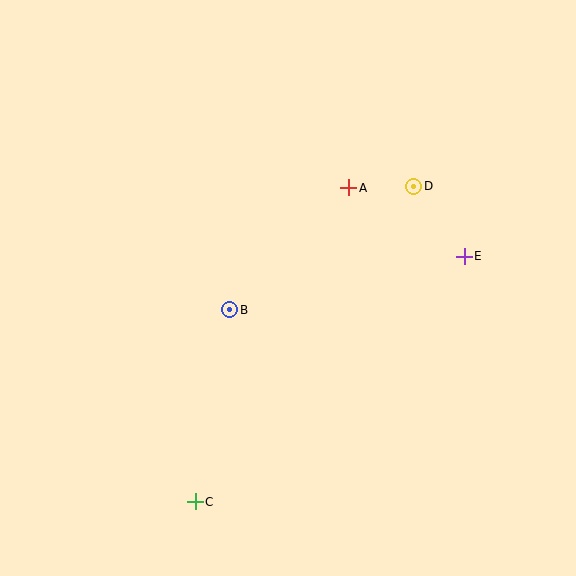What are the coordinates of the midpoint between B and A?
The midpoint between B and A is at (289, 249).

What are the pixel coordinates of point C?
Point C is at (195, 502).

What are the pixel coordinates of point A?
Point A is at (349, 188).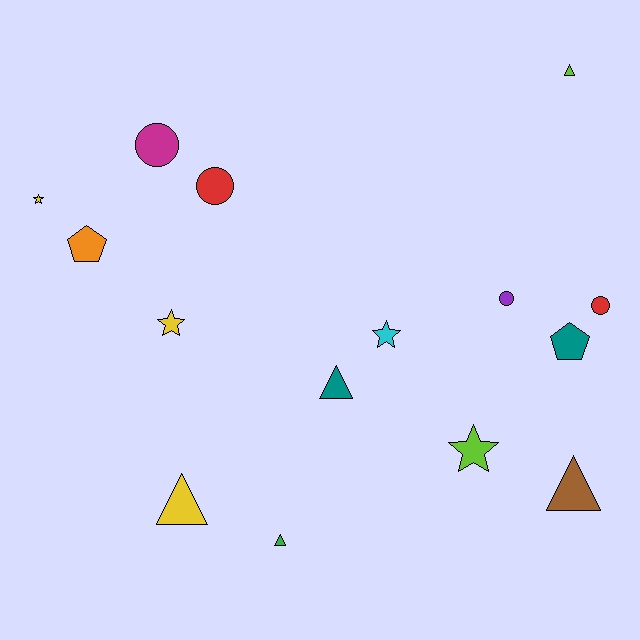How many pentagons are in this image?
There are 2 pentagons.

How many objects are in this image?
There are 15 objects.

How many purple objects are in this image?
There is 1 purple object.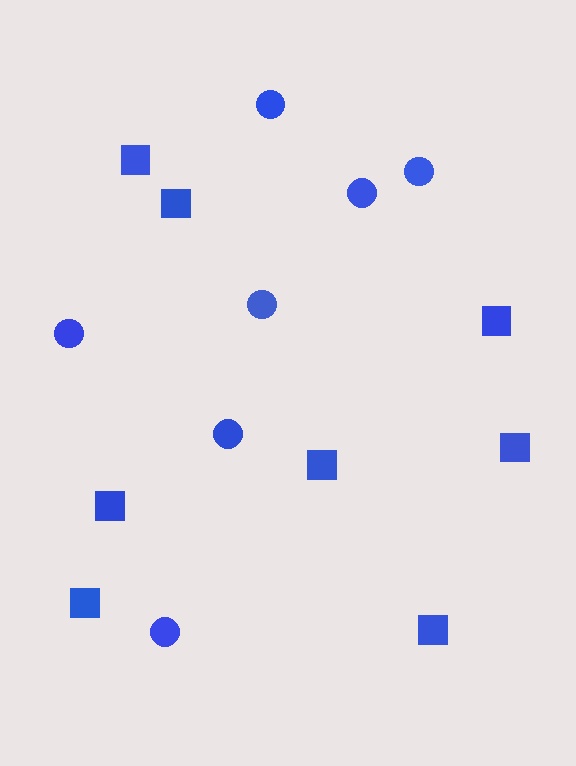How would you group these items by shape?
There are 2 groups: one group of squares (8) and one group of circles (7).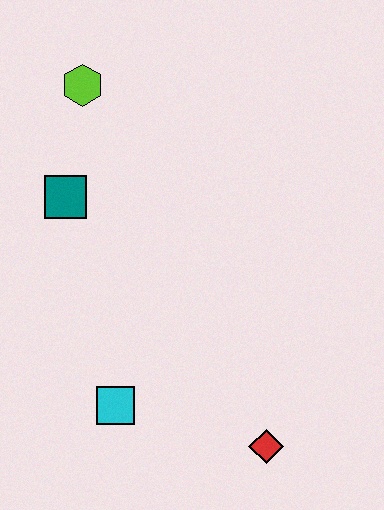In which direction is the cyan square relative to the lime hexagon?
The cyan square is below the lime hexagon.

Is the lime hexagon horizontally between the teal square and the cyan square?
Yes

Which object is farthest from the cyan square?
The lime hexagon is farthest from the cyan square.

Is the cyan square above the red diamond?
Yes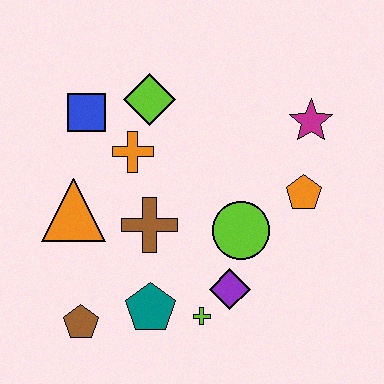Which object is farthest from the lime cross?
The blue square is farthest from the lime cross.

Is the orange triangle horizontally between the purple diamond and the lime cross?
No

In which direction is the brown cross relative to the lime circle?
The brown cross is to the left of the lime circle.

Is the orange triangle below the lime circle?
No